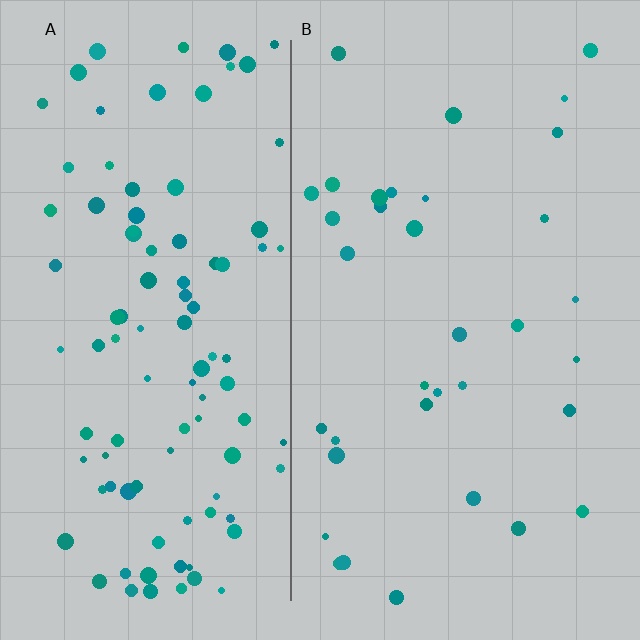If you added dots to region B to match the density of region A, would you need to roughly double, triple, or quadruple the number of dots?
Approximately triple.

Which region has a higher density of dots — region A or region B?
A (the left).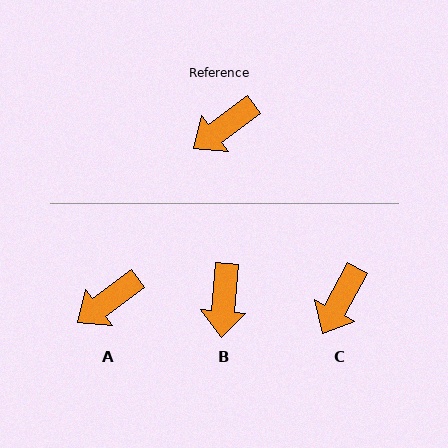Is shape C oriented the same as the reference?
No, it is off by about 25 degrees.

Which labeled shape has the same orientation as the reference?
A.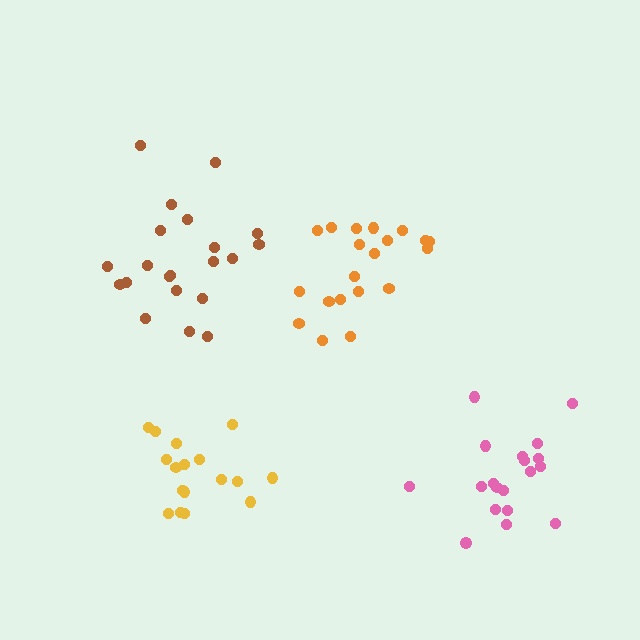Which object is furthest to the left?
The brown cluster is leftmost.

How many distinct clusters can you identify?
There are 4 distinct clusters.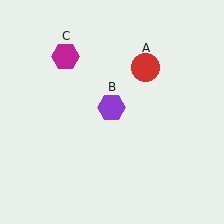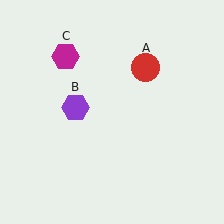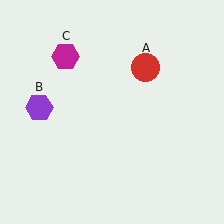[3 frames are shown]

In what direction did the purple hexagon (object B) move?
The purple hexagon (object B) moved left.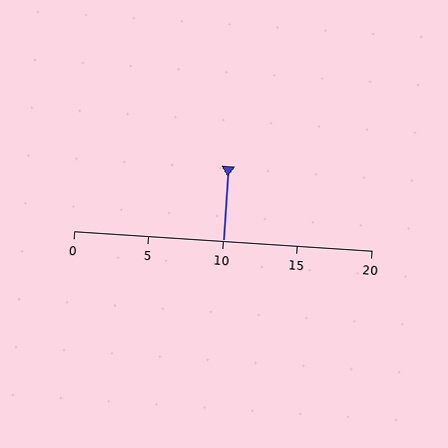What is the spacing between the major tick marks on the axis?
The major ticks are spaced 5 apart.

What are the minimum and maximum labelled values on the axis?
The axis runs from 0 to 20.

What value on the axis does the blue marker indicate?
The marker indicates approximately 10.